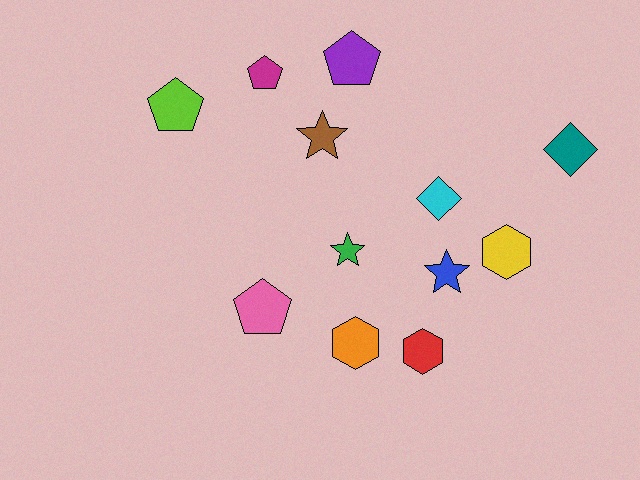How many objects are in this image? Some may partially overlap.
There are 12 objects.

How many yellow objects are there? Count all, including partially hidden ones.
There is 1 yellow object.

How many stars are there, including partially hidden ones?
There are 3 stars.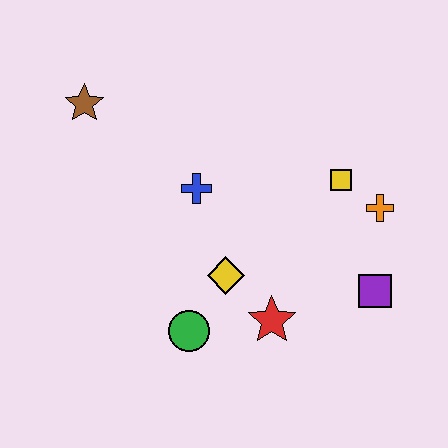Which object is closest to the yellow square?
The orange cross is closest to the yellow square.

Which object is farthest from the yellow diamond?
The brown star is farthest from the yellow diamond.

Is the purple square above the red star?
Yes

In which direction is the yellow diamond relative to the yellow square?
The yellow diamond is to the left of the yellow square.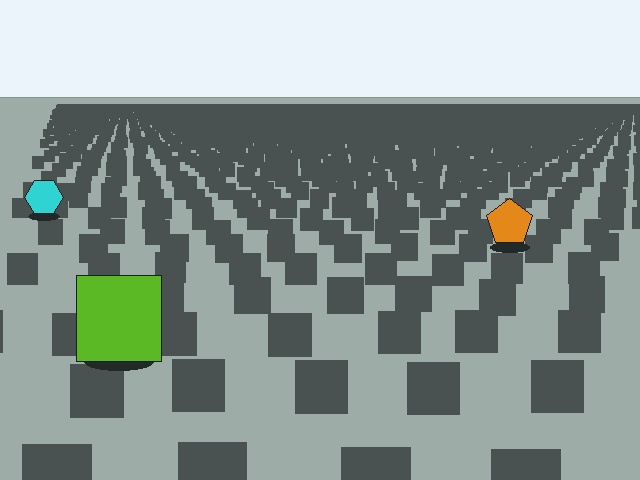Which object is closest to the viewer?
The lime square is closest. The texture marks near it are larger and more spread out.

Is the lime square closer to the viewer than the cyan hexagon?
Yes. The lime square is closer — you can tell from the texture gradient: the ground texture is coarser near it.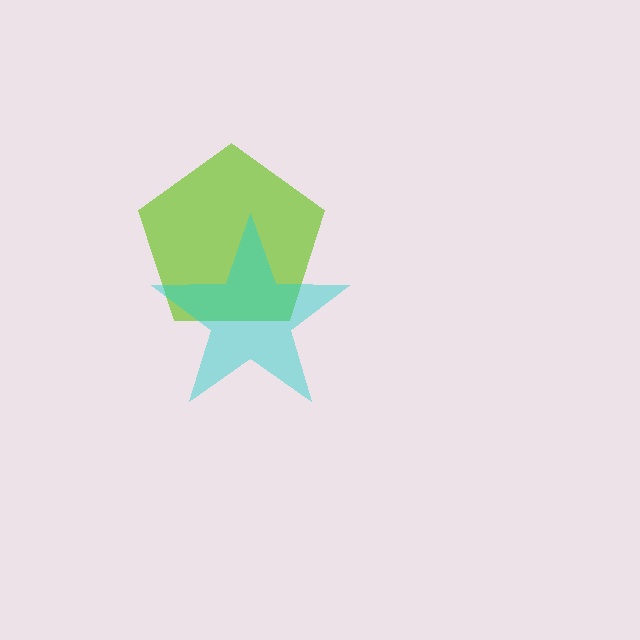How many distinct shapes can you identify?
There are 2 distinct shapes: a lime pentagon, a cyan star.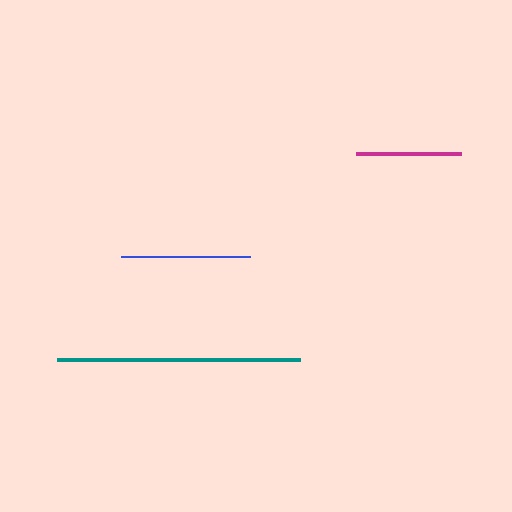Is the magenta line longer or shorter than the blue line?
The blue line is longer than the magenta line.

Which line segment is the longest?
The teal line is the longest at approximately 243 pixels.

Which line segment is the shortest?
The magenta line is the shortest at approximately 105 pixels.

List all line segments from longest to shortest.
From longest to shortest: teal, blue, magenta.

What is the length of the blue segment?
The blue segment is approximately 128 pixels long.